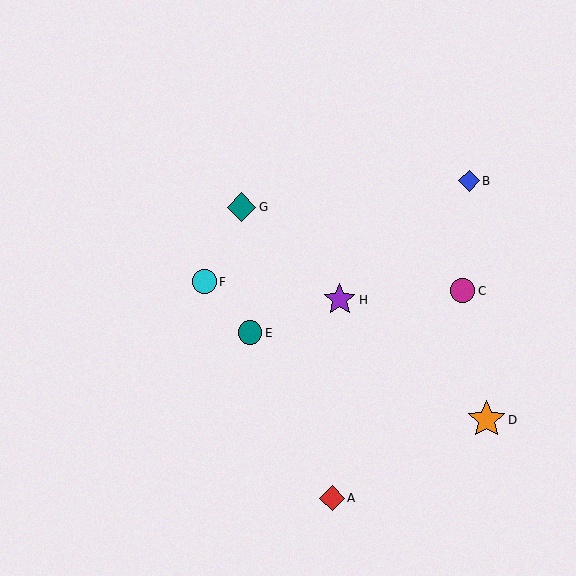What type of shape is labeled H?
Shape H is a purple star.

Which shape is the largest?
The orange star (labeled D) is the largest.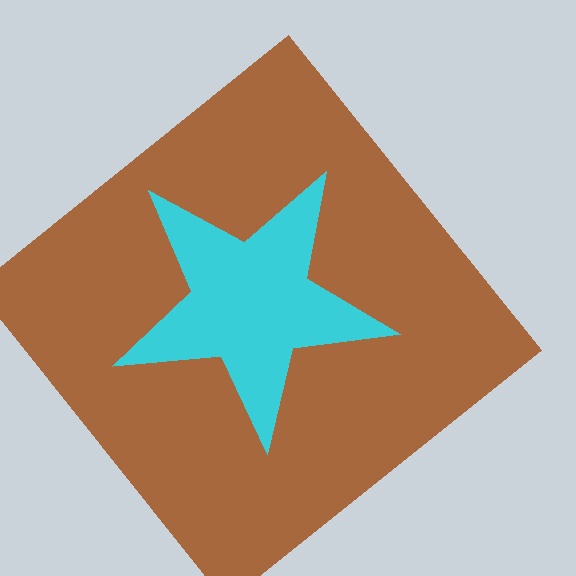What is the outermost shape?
The brown diamond.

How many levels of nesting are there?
2.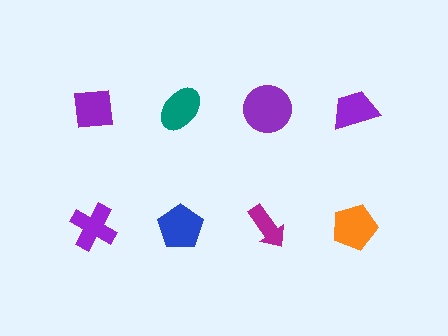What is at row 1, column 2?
A teal ellipse.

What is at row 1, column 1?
A purple square.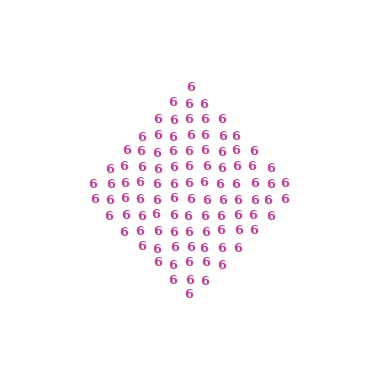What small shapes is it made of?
It is made of small digit 6's.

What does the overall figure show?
The overall figure shows a diamond.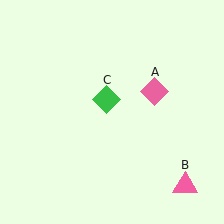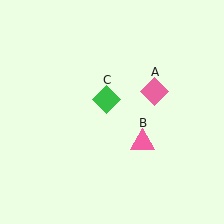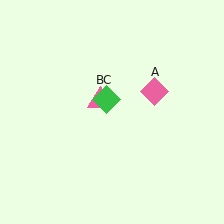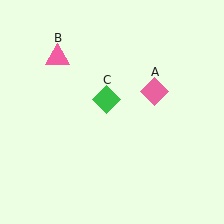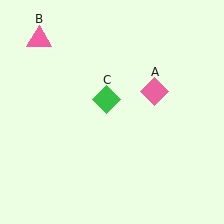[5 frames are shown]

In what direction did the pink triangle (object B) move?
The pink triangle (object B) moved up and to the left.